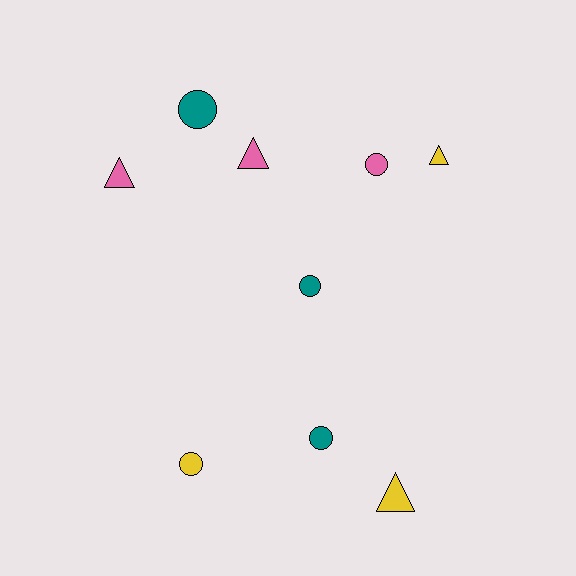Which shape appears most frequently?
Circle, with 5 objects.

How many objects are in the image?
There are 9 objects.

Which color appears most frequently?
Yellow, with 3 objects.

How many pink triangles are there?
There are 2 pink triangles.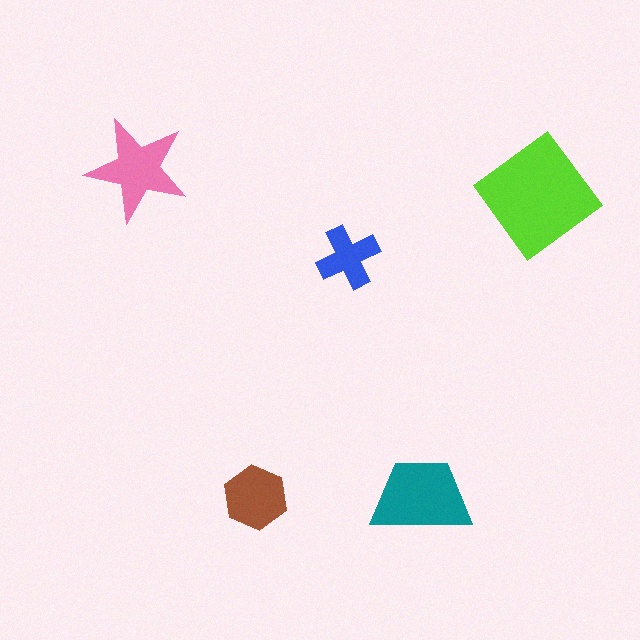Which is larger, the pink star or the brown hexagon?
The pink star.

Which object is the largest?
The lime diamond.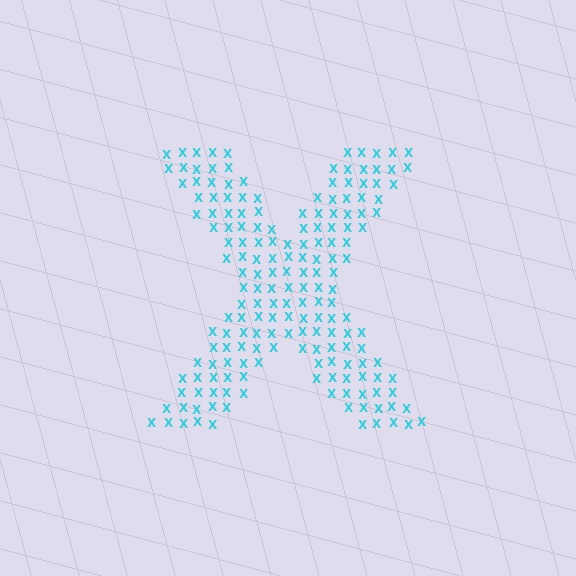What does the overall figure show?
The overall figure shows the letter X.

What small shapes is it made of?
It is made of small letter X's.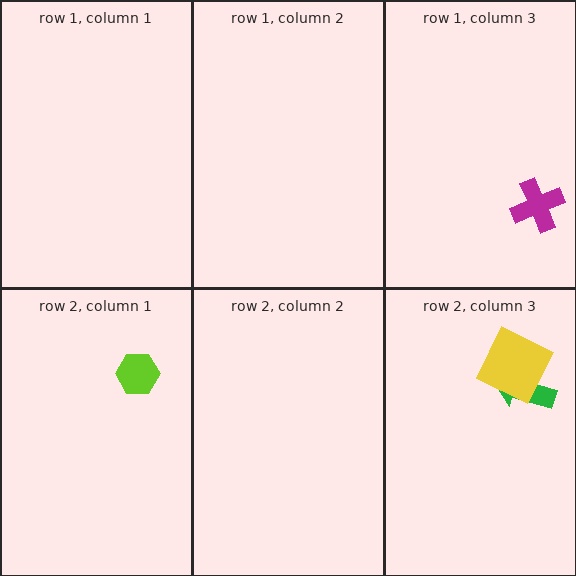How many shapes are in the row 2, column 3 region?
2.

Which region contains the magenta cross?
The row 1, column 3 region.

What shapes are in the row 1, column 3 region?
The magenta cross.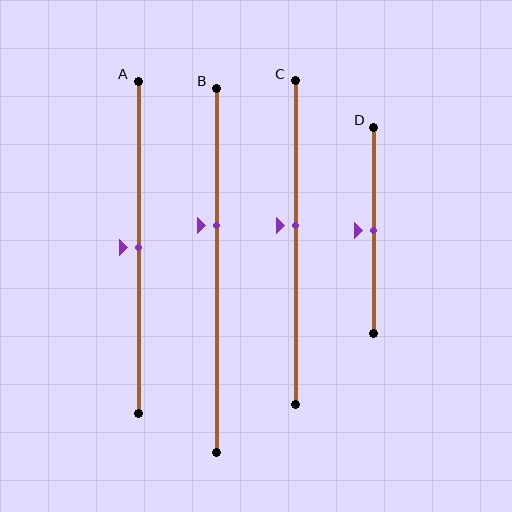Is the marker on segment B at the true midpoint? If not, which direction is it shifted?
No, the marker on segment B is shifted upward by about 12% of the segment length.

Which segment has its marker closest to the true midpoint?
Segment A has its marker closest to the true midpoint.